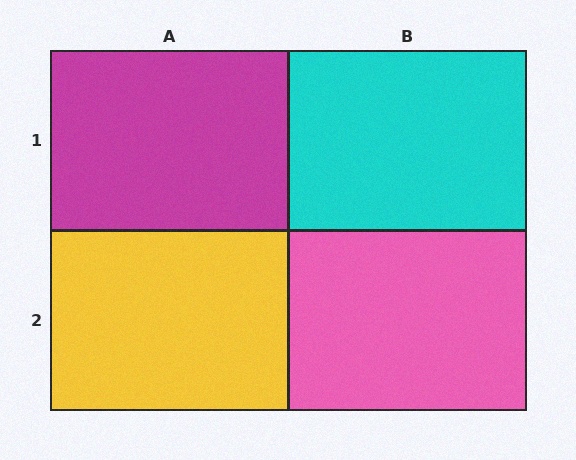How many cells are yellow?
1 cell is yellow.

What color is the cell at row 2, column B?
Pink.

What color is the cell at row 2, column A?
Yellow.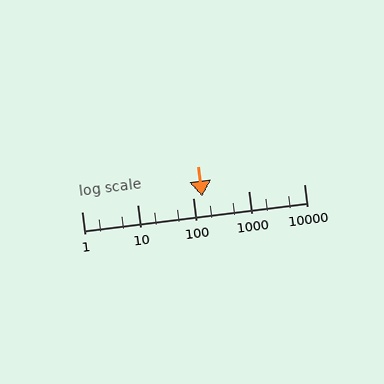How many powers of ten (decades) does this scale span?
The scale spans 4 decades, from 1 to 10000.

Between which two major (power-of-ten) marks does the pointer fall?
The pointer is between 100 and 1000.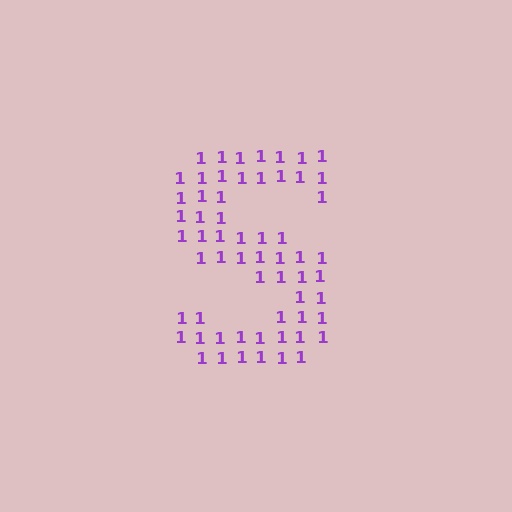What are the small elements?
The small elements are digit 1's.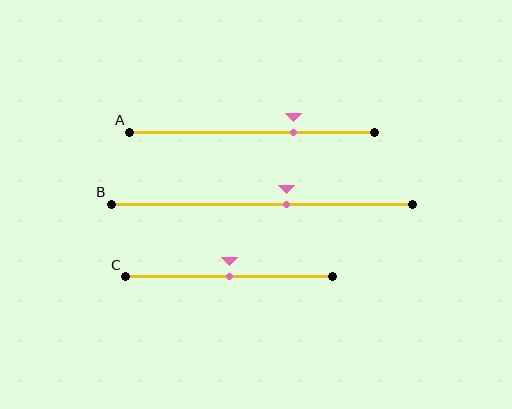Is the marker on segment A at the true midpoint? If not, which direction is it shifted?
No, the marker on segment A is shifted to the right by about 17% of the segment length.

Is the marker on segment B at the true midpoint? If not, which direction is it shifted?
No, the marker on segment B is shifted to the right by about 8% of the segment length.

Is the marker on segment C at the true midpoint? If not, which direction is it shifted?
Yes, the marker on segment C is at the true midpoint.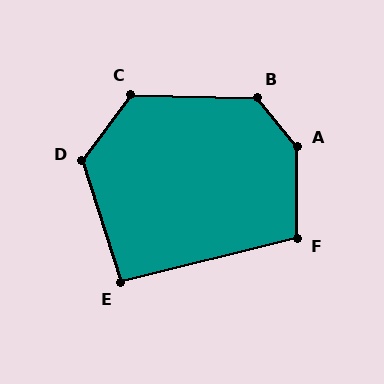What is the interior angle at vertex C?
Approximately 125 degrees (obtuse).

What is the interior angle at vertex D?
Approximately 125 degrees (obtuse).